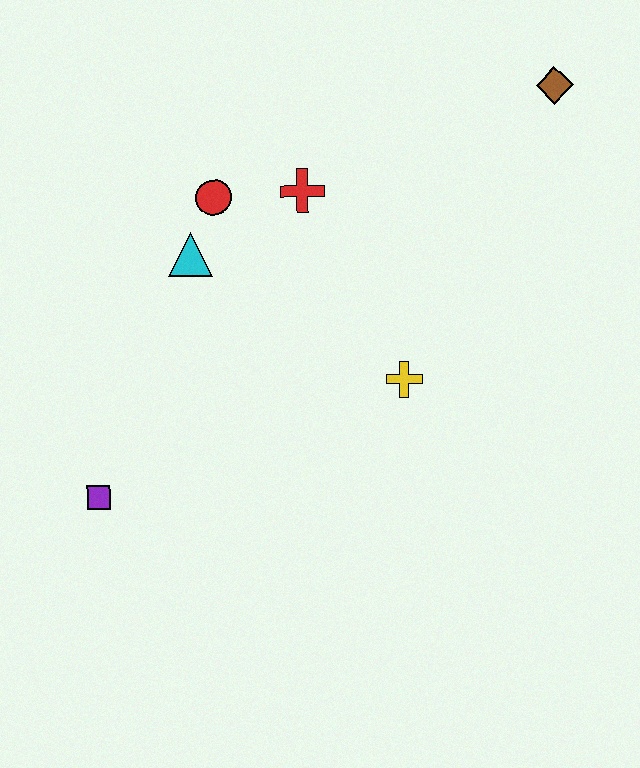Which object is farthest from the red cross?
The purple square is farthest from the red cross.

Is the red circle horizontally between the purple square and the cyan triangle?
No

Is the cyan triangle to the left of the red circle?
Yes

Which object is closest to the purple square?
The cyan triangle is closest to the purple square.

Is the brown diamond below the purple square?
No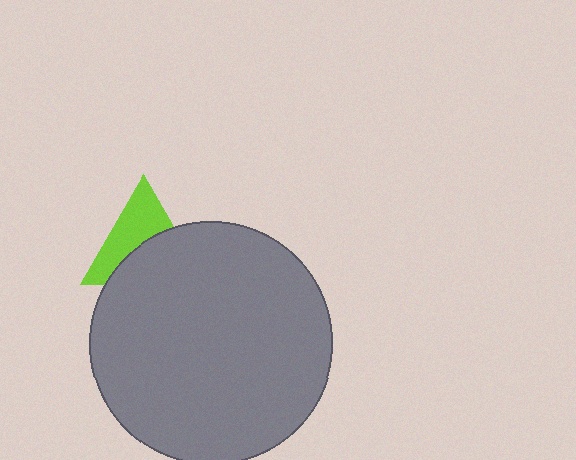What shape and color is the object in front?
The object in front is a gray circle.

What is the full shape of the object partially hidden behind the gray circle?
The partially hidden object is a lime triangle.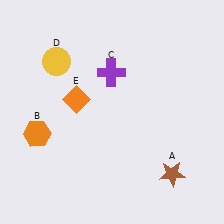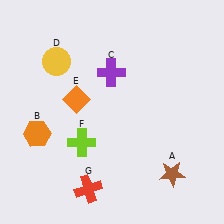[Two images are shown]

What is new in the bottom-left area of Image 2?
A red cross (G) was added in the bottom-left area of Image 2.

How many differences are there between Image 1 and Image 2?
There are 2 differences between the two images.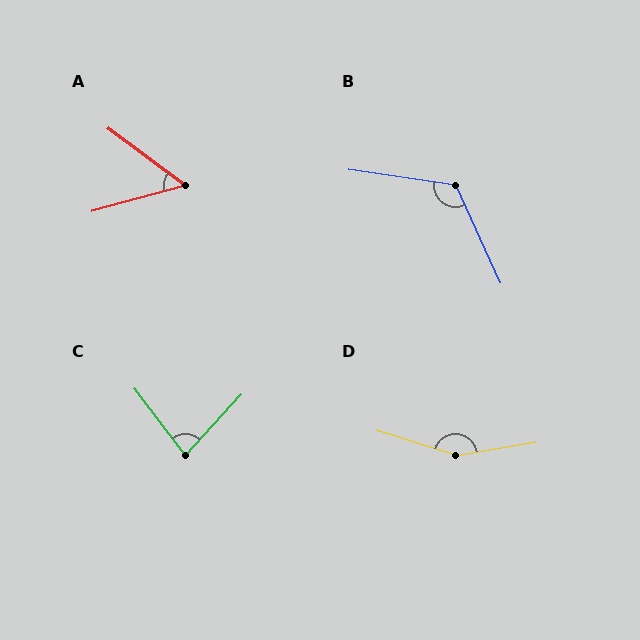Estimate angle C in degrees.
Approximately 80 degrees.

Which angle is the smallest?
A, at approximately 52 degrees.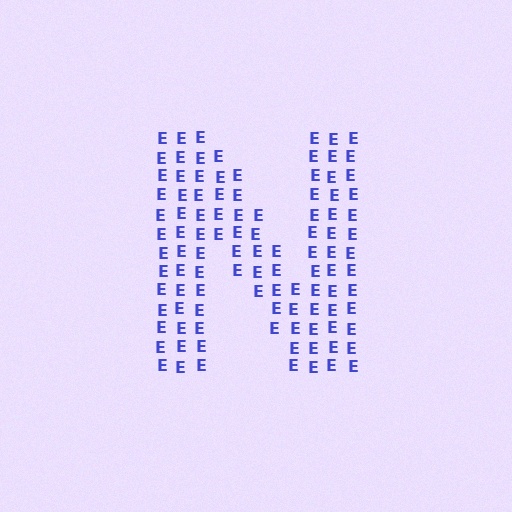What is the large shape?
The large shape is the letter N.